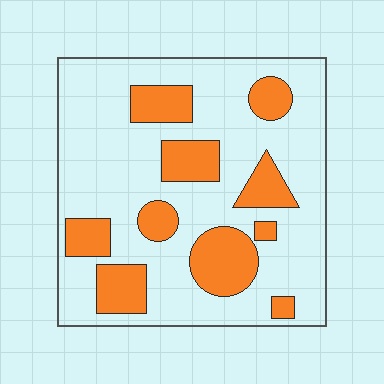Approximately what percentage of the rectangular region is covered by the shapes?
Approximately 25%.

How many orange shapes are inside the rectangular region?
10.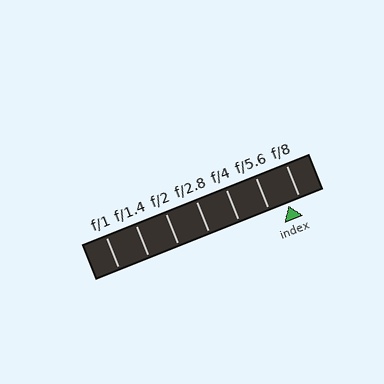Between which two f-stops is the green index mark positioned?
The index mark is between f/5.6 and f/8.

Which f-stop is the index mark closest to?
The index mark is closest to f/8.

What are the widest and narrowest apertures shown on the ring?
The widest aperture shown is f/1 and the narrowest is f/8.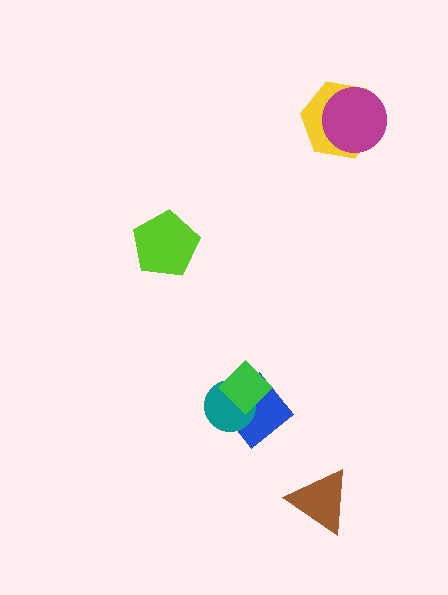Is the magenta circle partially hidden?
No, no other shape covers it.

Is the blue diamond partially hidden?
Yes, it is partially covered by another shape.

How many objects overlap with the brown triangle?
0 objects overlap with the brown triangle.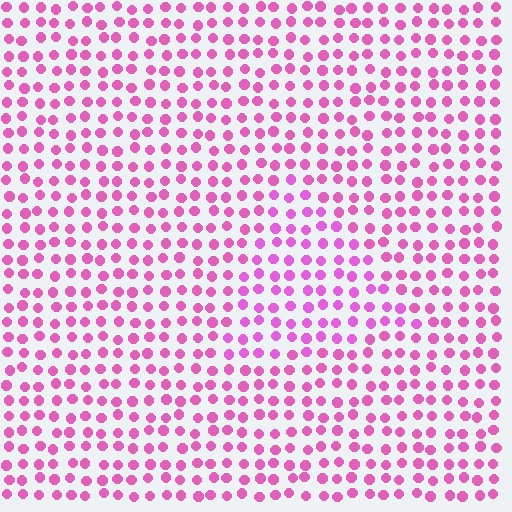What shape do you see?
I see a triangle.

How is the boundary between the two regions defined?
The boundary is defined purely by a slight shift in hue (about 16 degrees). Spacing, size, and orientation are identical on both sides.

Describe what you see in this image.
The image is filled with small pink elements in a uniform arrangement. A triangle-shaped region is visible where the elements are tinted to a slightly different hue, forming a subtle color boundary.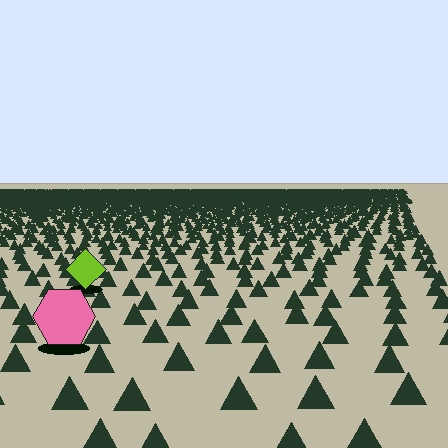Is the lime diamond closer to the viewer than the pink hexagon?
No. The pink hexagon is closer — you can tell from the texture gradient: the ground texture is coarser near it.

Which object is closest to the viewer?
The pink hexagon is closest. The texture marks near it are larger and more spread out.